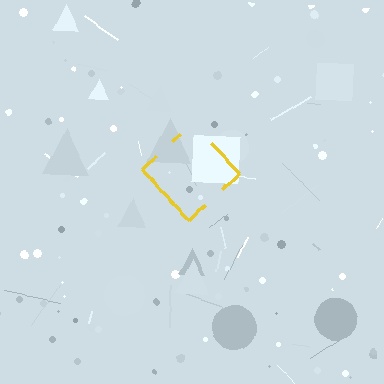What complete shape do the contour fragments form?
The contour fragments form a diamond.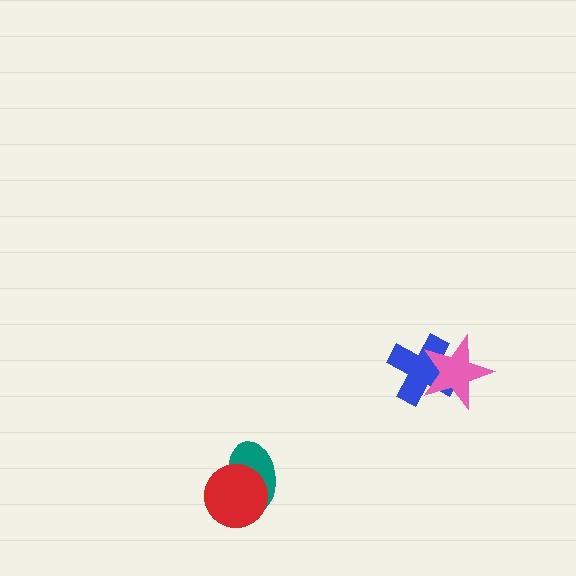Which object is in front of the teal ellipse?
The red circle is in front of the teal ellipse.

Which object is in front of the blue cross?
The pink star is in front of the blue cross.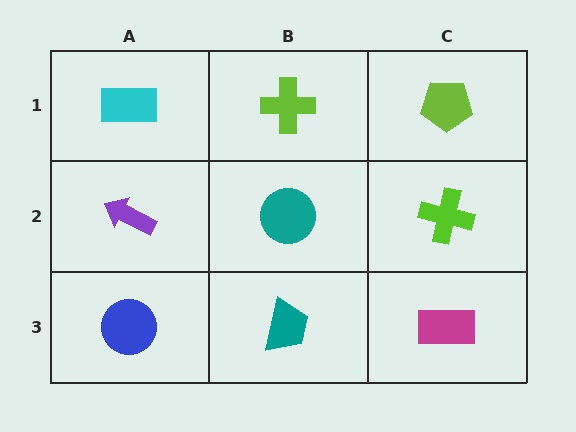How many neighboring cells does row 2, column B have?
4.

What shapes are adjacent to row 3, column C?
A lime cross (row 2, column C), a teal trapezoid (row 3, column B).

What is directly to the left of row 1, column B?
A cyan rectangle.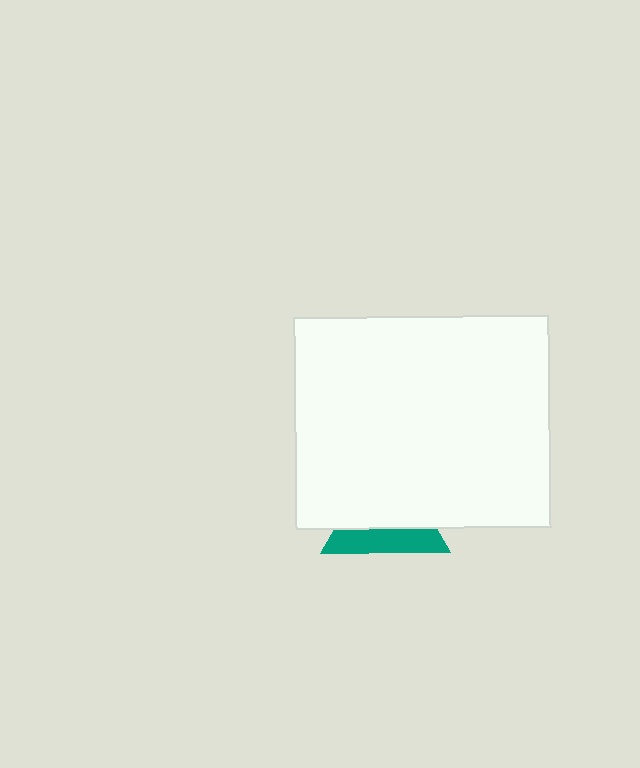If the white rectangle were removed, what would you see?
You would see the complete teal triangle.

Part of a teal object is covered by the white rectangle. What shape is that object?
It is a triangle.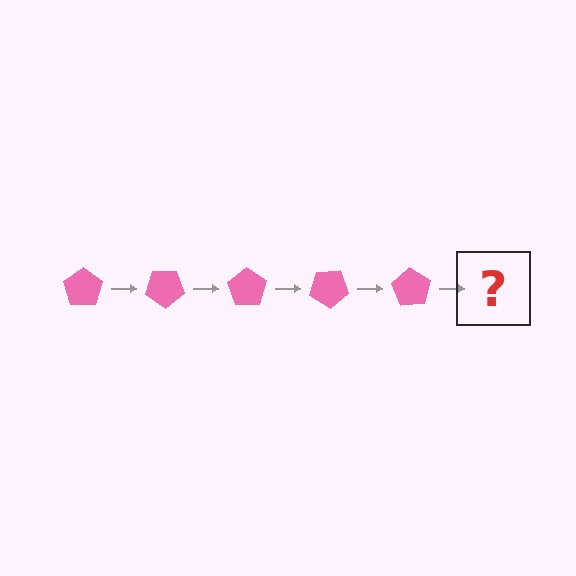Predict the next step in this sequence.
The next step is a pink pentagon rotated 175 degrees.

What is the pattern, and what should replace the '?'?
The pattern is that the pentagon rotates 35 degrees each step. The '?' should be a pink pentagon rotated 175 degrees.